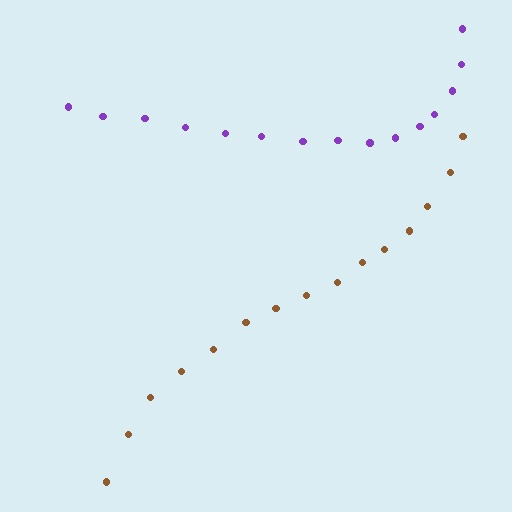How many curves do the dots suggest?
There are 2 distinct paths.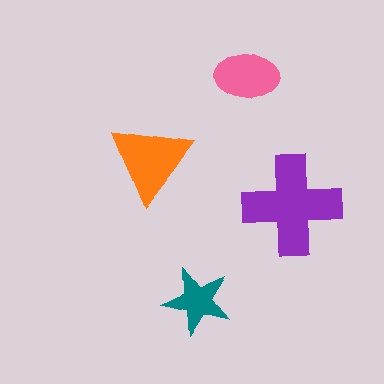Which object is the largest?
The purple cross.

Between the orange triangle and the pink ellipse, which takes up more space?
The orange triangle.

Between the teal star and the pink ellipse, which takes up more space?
The pink ellipse.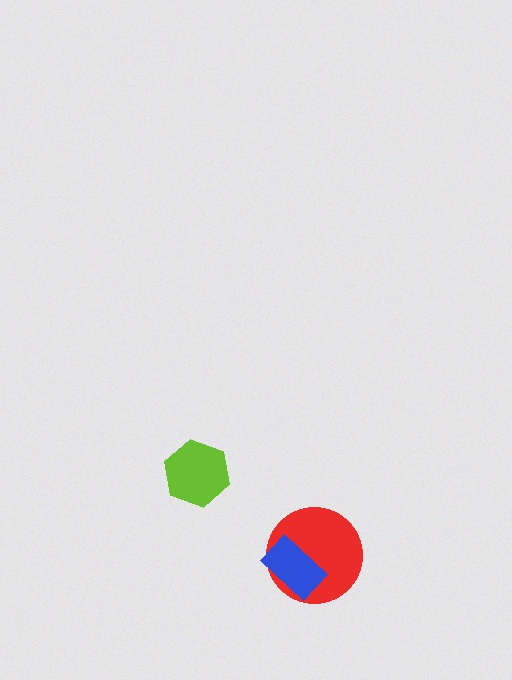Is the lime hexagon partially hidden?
No, no other shape covers it.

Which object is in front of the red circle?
The blue rectangle is in front of the red circle.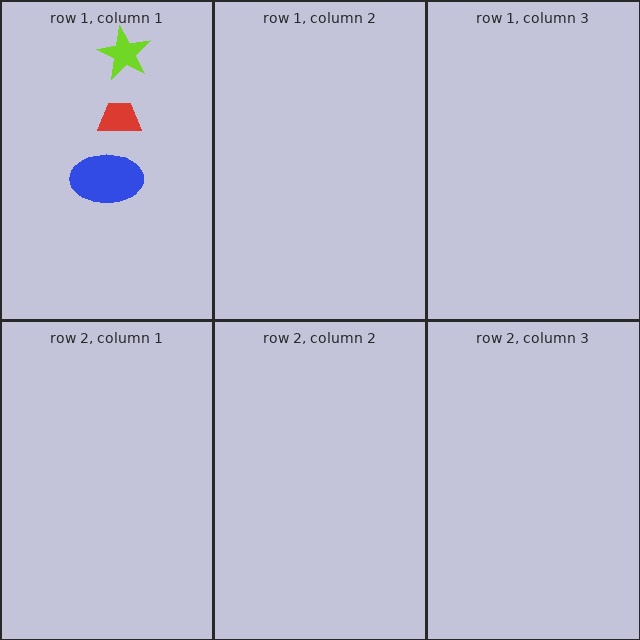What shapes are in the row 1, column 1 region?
The blue ellipse, the lime star, the red trapezoid.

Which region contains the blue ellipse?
The row 1, column 1 region.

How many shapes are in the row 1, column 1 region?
3.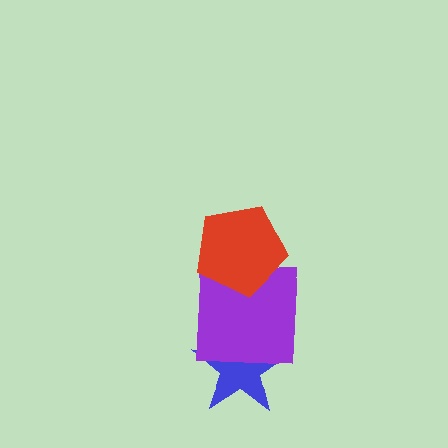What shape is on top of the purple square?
The red pentagon is on top of the purple square.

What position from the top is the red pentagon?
The red pentagon is 1st from the top.